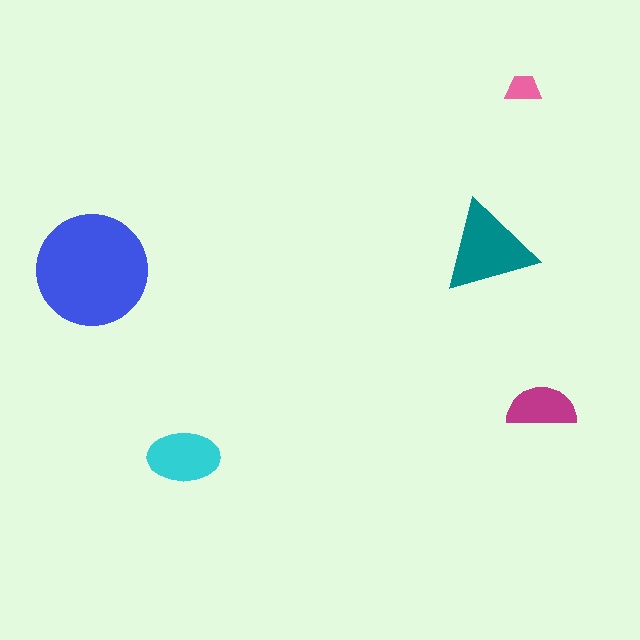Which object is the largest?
The blue circle.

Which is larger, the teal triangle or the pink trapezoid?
The teal triangle.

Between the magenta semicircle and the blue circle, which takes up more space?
The blue circle.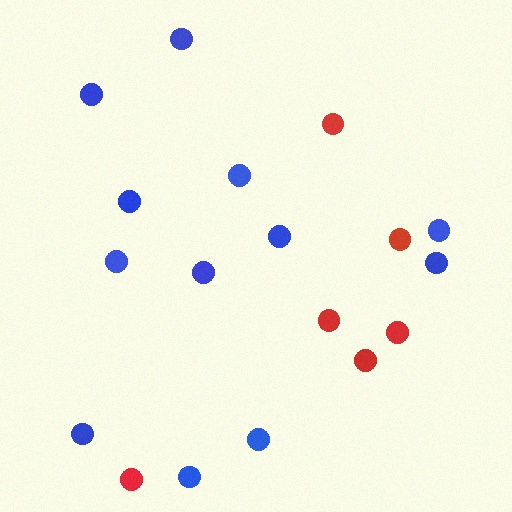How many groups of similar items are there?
There are 2 groups: one group of red circles (6) and one group of blue circles (12).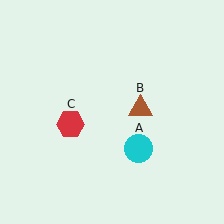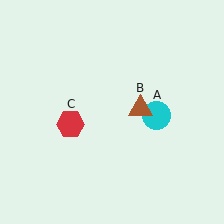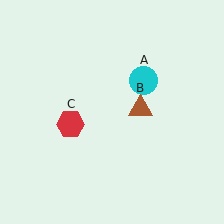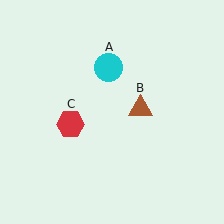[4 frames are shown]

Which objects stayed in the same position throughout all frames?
Brown triangle (object B) and red hexagon (object C) remained stationary.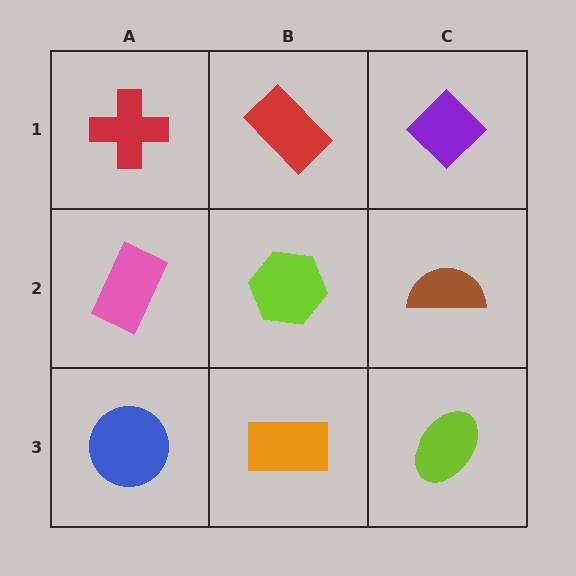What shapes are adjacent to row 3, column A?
A pink rectangle (row 2, column A), an orange rectangle (row 3, column B).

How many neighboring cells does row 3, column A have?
2.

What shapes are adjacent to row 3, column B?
A lime hexagon (row 2, column B), a blue circle (row 3, column A), a lime ellipse (row 3, column C).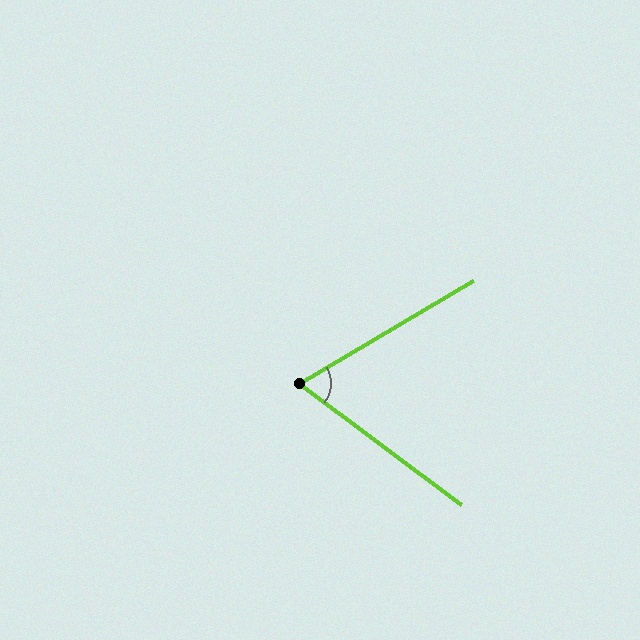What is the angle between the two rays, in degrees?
Approximately 67 degrees.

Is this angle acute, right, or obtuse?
It is acute.